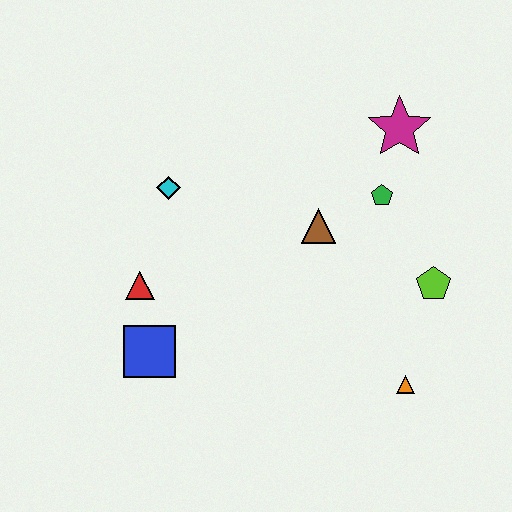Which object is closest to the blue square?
The red triangle is closest to the blue square.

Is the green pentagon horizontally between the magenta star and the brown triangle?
Yes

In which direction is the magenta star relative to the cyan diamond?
The magenta star is to the right of the cyan diamond.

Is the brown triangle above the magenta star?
No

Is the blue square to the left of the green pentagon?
Yes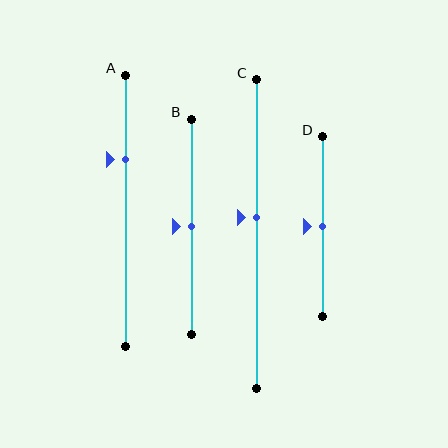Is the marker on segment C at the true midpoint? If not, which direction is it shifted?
No, the marker on segment C is shifted upward by about 5% of the segment length.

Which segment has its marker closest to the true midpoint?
Segment B has its marker closest to the true midpoint.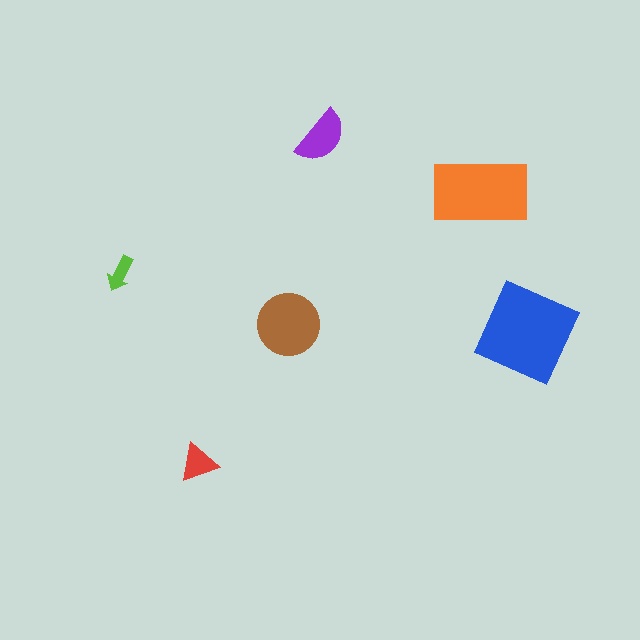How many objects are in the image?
There are 6 objects in the image.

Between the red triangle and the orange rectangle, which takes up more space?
The orange rectangle.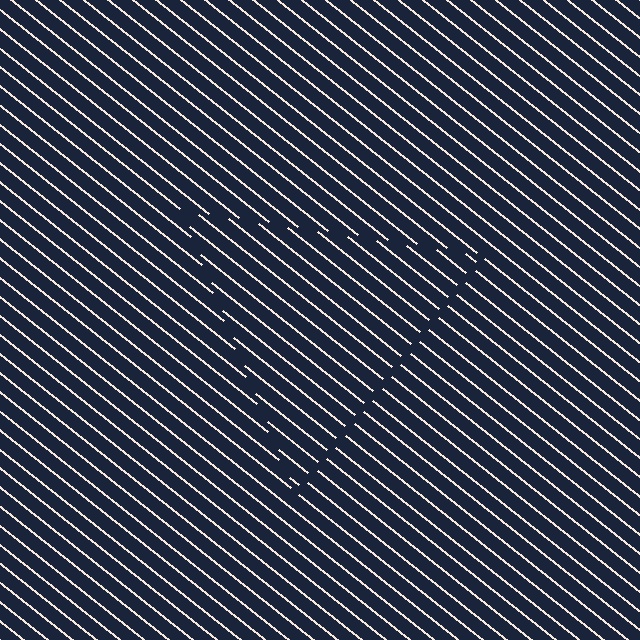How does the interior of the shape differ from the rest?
The interior of the shape contains the same grating, shifted by half a period — the contour is defined by the phase discontinuity where line-ends from the inner and outer gratings abut.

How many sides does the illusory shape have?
3 sides — the line-ends trace a triangle.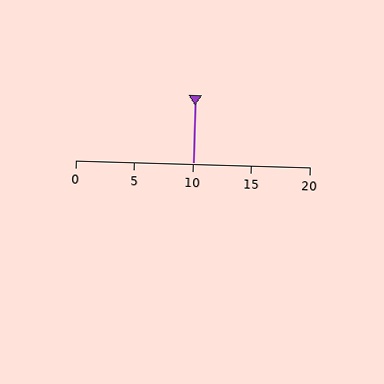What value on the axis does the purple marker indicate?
The marker indicates approximately 10.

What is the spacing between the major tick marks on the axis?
The major ticks are spaced 5 apart.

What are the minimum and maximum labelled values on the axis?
The axis runs from 0 to 20.